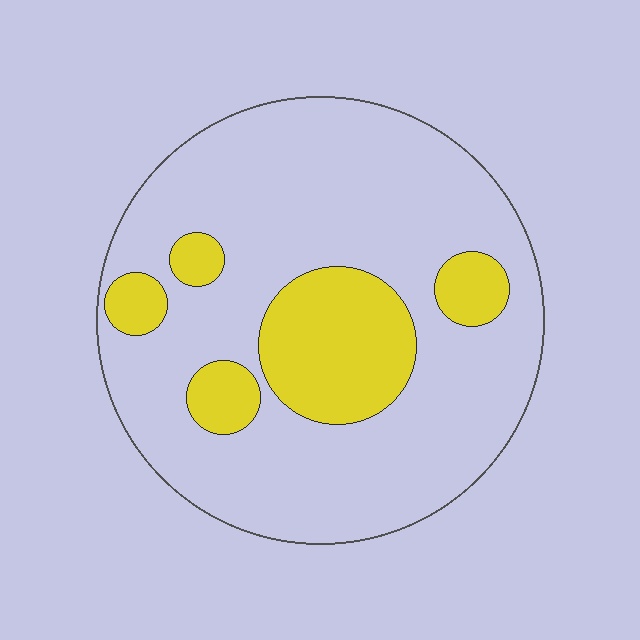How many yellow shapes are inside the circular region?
5.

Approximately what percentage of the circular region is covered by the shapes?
Approximately 20%.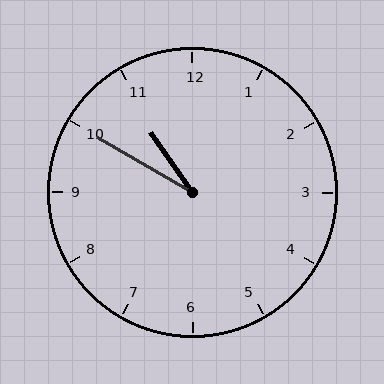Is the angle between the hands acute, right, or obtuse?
It is acute.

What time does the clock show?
10:50.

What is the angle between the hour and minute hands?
Approximately 25 degrees.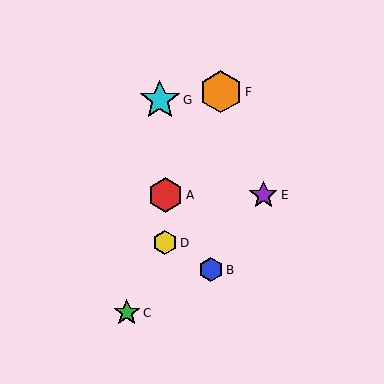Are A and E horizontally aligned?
Yes, both are at y≈195.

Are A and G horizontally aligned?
No, A is at y≈195 and G is at y≈100.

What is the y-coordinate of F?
Object F is at y≈92.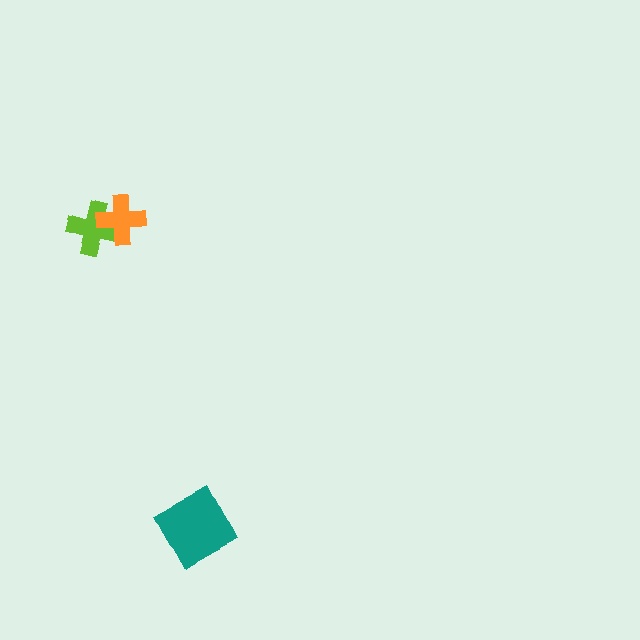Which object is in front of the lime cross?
The orange cross is in front of the lime cross.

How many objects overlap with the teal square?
0 objects overlap with the teal square.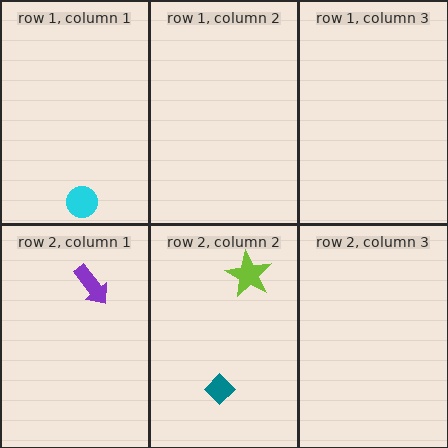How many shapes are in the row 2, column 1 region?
1.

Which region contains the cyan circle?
The row 1, column 1 region.